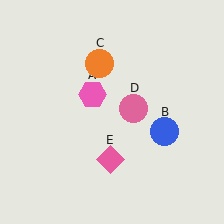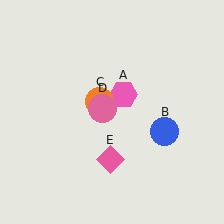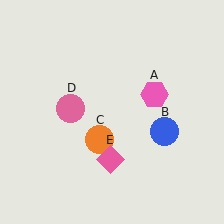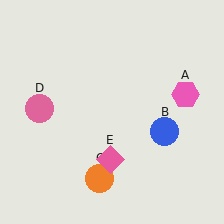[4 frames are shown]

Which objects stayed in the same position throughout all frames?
Blue circle (object B) and pink diamond (object E) remained stationary.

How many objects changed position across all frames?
3 objects changed position: pink hexagon (object A), orange circle (object C), pink circle (object D).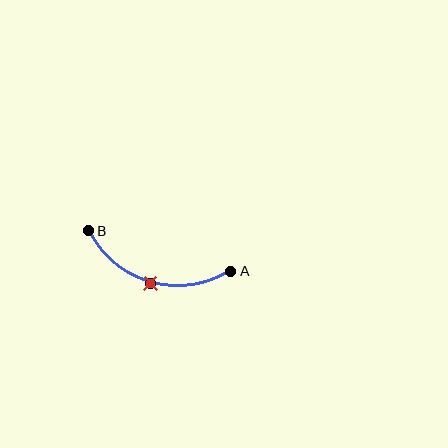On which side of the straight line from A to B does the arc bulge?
The arc bulges below the straight line connecting A and B.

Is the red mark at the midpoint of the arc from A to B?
Yes. The red mark lies on the arc at equal arc-length from both A and B — it is the arc midpoint.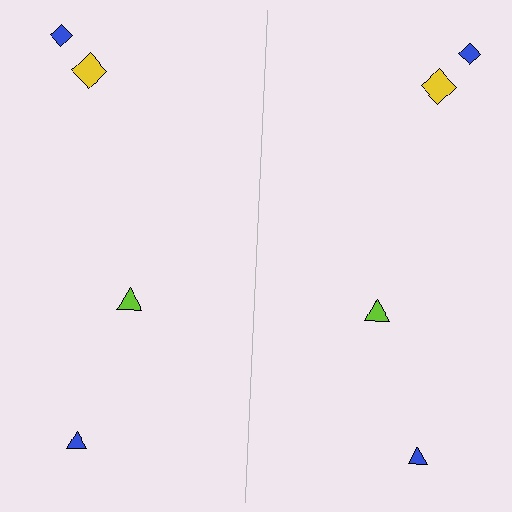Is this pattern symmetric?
Yes, this pattern has bilateral (reflection) symmetry.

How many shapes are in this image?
There are 8 shapes in this image.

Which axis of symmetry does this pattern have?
The pattern has a vertical axis of symmetry running through the center of the image.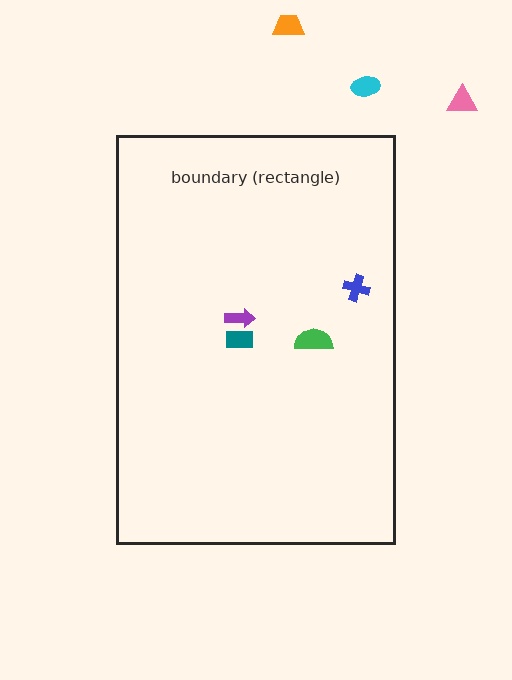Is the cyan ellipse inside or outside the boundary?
Outside.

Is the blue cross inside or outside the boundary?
Inside.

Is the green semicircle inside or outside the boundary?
Inside.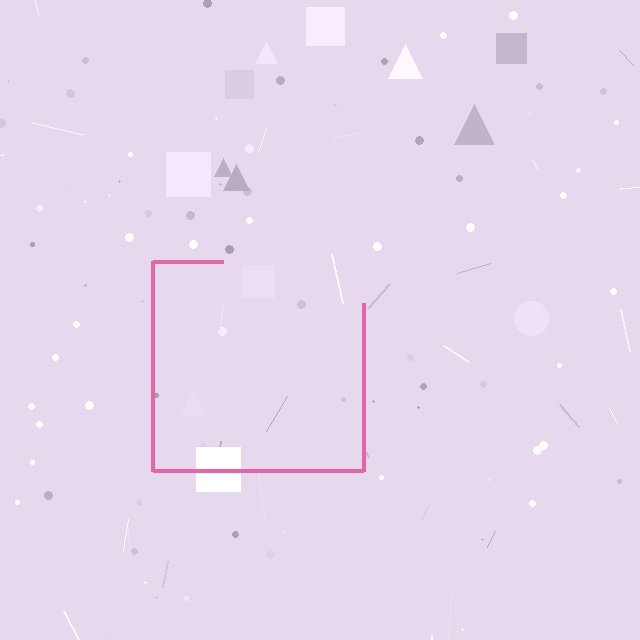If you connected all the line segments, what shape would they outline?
They would outline a square.